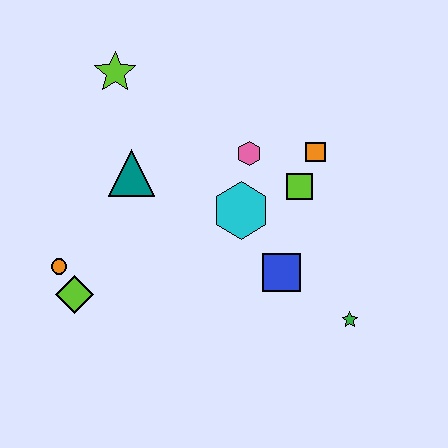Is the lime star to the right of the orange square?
No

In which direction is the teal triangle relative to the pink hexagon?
The teal triangle is to the left of the pink hexagon.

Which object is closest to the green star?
The blue square is closest to the green star.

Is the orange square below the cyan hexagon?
No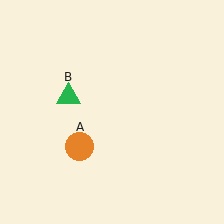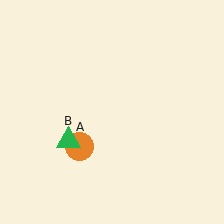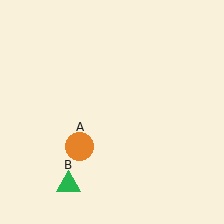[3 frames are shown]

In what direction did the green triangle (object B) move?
The green triangle (object B) moved down.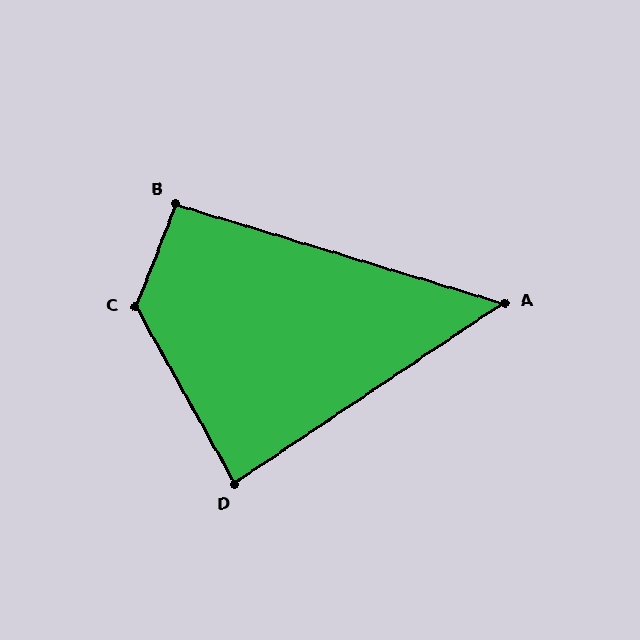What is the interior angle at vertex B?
Approximately 95 degrees (approximately right).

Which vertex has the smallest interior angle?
A, at approximately 51 degrees.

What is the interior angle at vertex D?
Approximately 85 degrees (approximately right).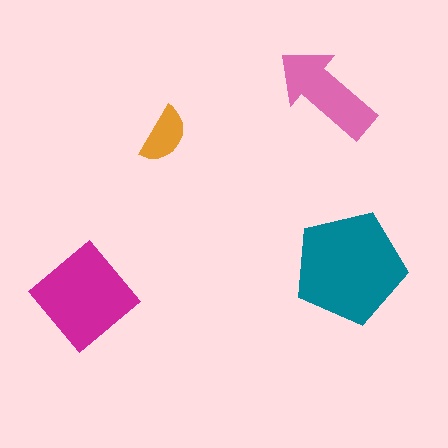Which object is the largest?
The teal pentagon.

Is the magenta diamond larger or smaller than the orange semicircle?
Larger.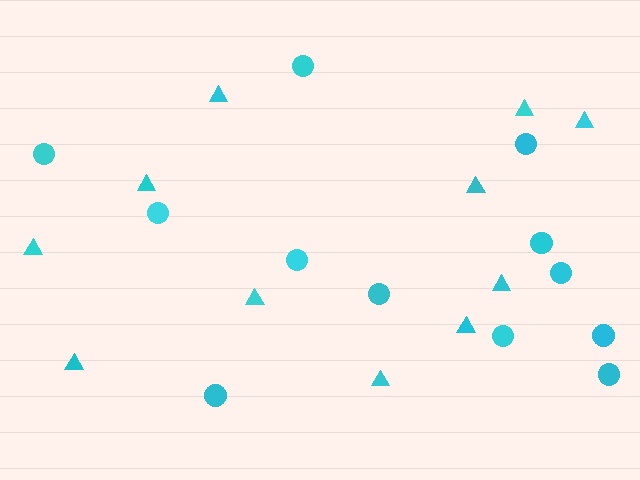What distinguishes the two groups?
There are 2 groups: one group of circles (12) and one group of triangles (11).